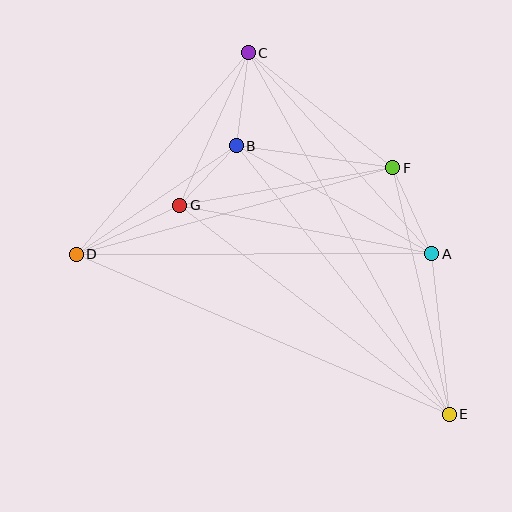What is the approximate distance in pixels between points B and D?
The distance between B and D is approximately 193 pixels.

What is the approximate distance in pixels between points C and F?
The distance between C and F is approximately 184 pixels.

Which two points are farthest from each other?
Points C and E are farthest from each other.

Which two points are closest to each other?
Points B and G are closest to each other.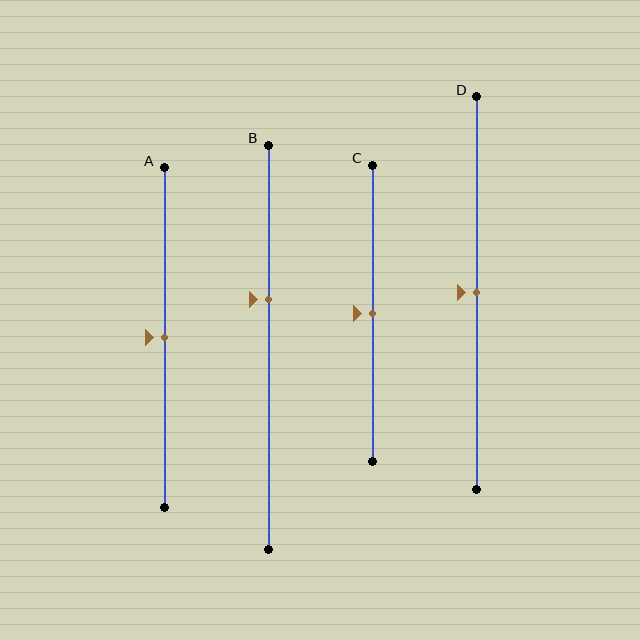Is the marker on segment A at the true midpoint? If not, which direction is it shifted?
Yes, the marker on segment A is at the true midpoint.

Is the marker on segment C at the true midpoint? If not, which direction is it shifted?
Yes, the marker on segment C is at the true midpoint.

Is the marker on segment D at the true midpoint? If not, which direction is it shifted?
Yes, the marker on segment D is at the true midpoint.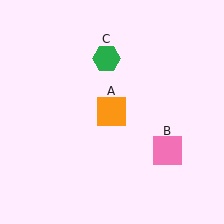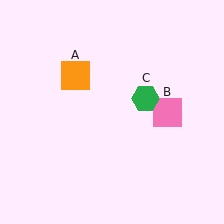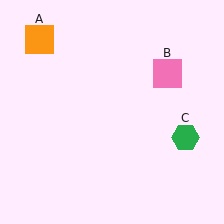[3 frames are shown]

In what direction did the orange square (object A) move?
The orange square (object A) moved up and to the left.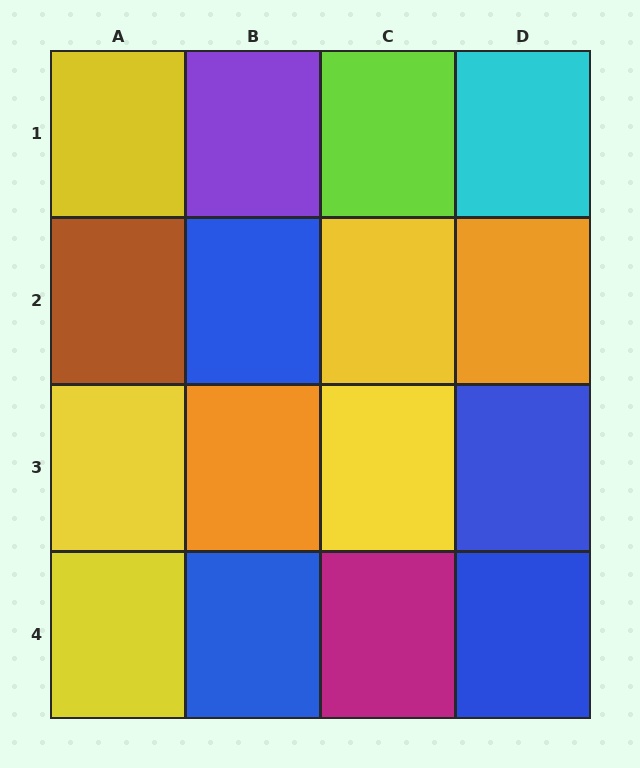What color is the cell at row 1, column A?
Yellow.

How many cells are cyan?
1 cell is cyan.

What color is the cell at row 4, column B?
Blue.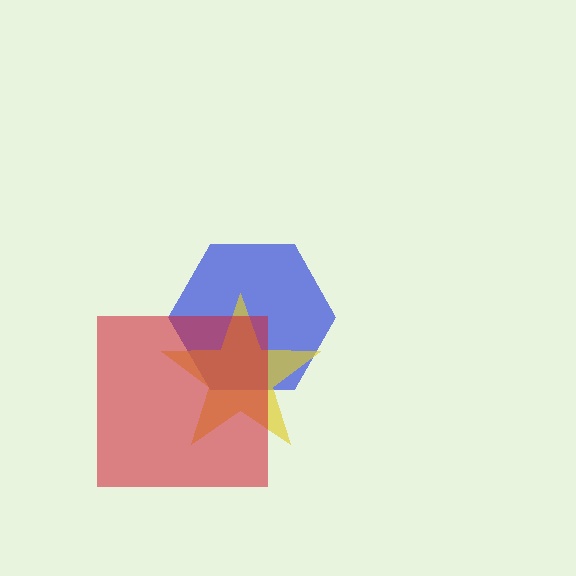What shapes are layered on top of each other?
The layered shapes are: a blue hexagon, a yellow star, a red square.